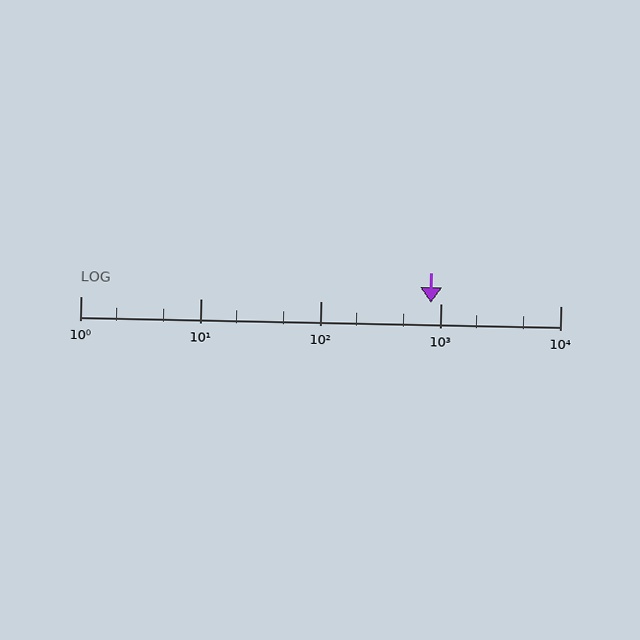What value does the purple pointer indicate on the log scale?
The pointer indicates approximately 840.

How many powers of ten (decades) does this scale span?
The scale spans 4 decades, from 1 to 10000.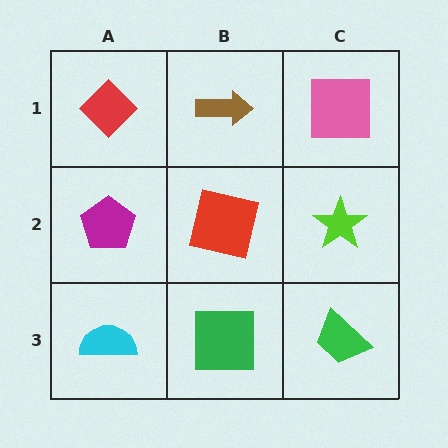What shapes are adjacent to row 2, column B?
A brown arrow (row 1, column B), a green square (row 3, column B), a magenta pentagon (row 2, column A), a lime star (row 2, column C).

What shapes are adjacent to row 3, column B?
A red square (row 2, column B), a cyan semicircle (row 3, column A), a green trapezoid (row 3, column C).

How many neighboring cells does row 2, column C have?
3.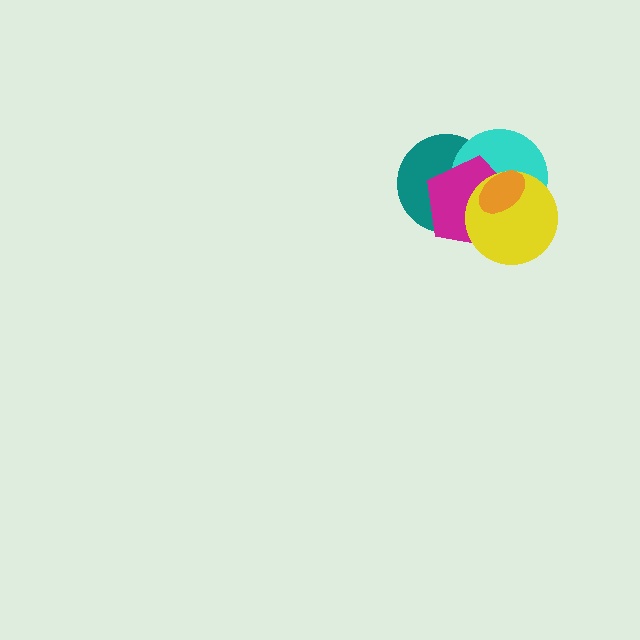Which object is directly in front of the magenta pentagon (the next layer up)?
The yellow circle is directly in front of the magenta pentagon.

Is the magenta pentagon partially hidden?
Yes, it is partially covered by another shape.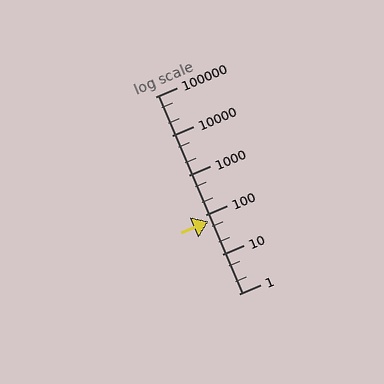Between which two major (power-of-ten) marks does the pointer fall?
The pointer is between 10 and 100.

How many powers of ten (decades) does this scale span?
The scale spans 5 decades, from 1 to 100000.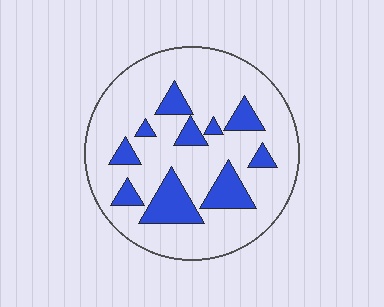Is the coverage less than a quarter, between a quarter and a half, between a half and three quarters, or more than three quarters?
Less than a quarter.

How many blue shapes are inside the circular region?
10.